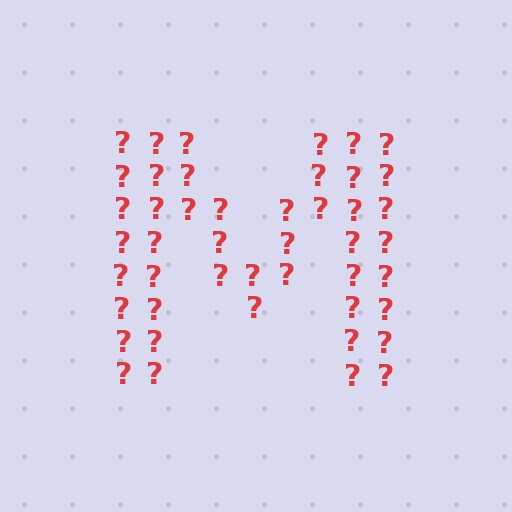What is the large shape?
The large shape is the letter M.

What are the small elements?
The small elements are question marks.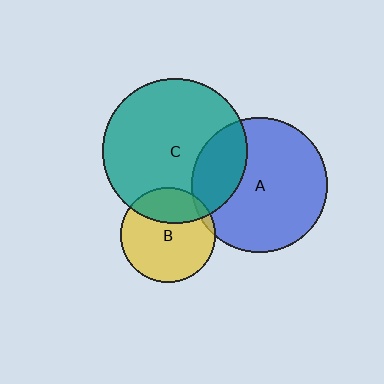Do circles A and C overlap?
Yes.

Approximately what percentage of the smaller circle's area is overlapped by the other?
Approximately 25%.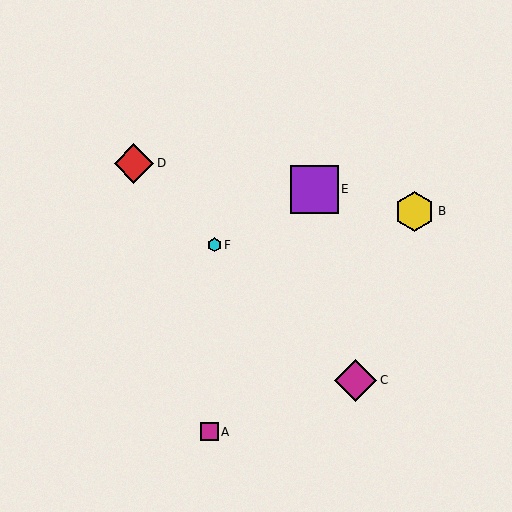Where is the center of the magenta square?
The center of the magenta square is at (209, 432).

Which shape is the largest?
The purple square (labeled E) is the largest.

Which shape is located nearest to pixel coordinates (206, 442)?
The magenta square (labeled A) at (209, 432) is nearest to that location.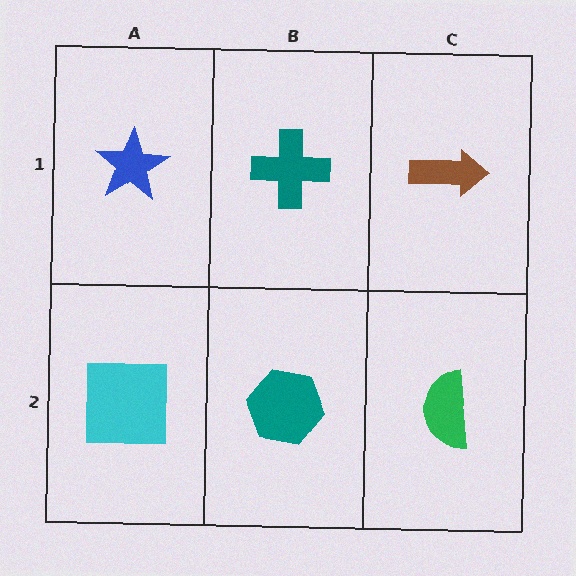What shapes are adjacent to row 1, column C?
A green semicircle (row 2, column C), a teal cross (row 1, column B).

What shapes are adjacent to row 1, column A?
A cyan square (row 2, column A), a teal cross (row 1, column B).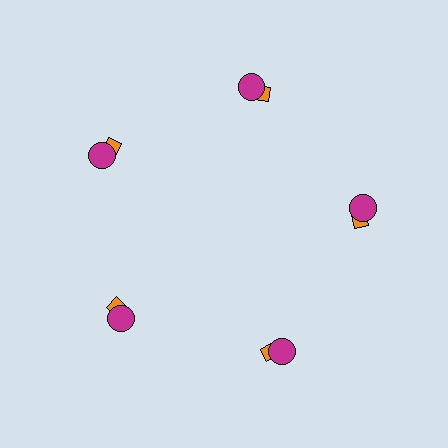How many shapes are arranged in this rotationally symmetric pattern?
There are 10 shapes, arranged in 5 groups of 2.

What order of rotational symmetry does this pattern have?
This pattern has 5-fold rotational symmetry.